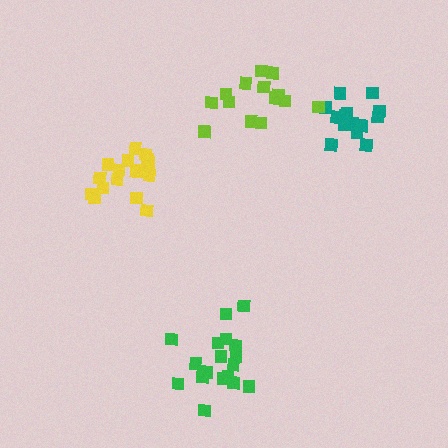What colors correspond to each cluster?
The clusters are colored: yellow, teal, lime, green.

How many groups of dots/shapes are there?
There are 4 groups.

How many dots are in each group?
Group 1: 17 dots, Group 2: 14 dots, Group 3: 14 dots, Group 4: 19 dots (64 total).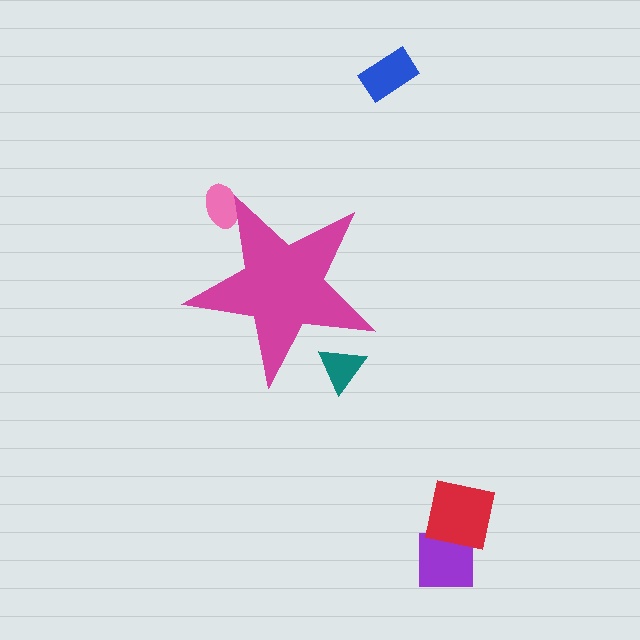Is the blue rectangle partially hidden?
No, the blue rectangle is fully visible.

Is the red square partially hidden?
No, the red square is fully visible.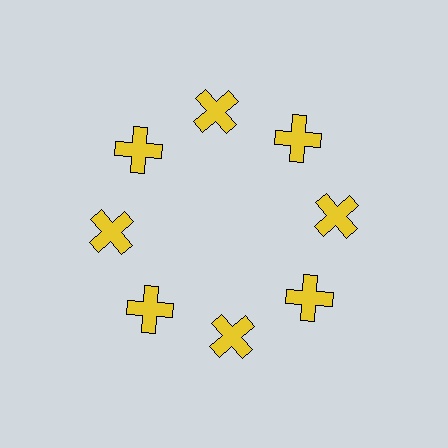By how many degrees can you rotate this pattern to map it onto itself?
The pattern maps onto itself every 45 degrees of rotation.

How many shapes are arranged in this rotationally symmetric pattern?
There are 8 shapes, arranged in 8 groups of 1.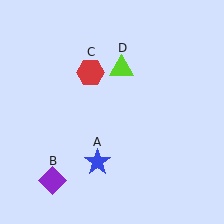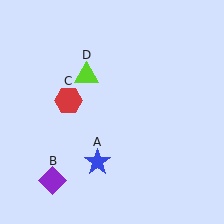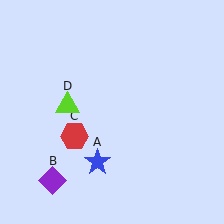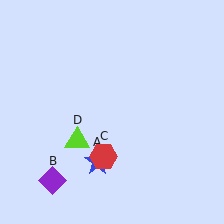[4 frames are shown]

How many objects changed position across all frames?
2 objects changed position: red hexagon (object C), lime triangle (object D).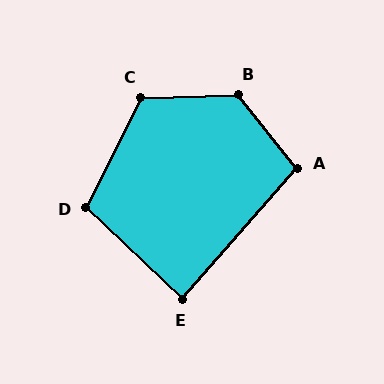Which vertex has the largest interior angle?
B, at approximately 127 degrees.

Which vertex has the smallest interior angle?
E, at approximately 88 degrees.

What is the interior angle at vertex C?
Approximately 118 degrees (obtuse).